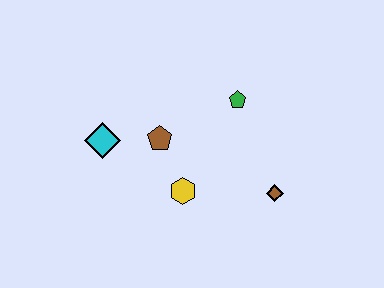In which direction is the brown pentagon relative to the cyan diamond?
The brown pentagon is to the right of the cyan diamond.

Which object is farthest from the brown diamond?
The cyan diamond is farthest from the brown diamond.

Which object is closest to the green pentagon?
The brown pentagon is closest to the green pentagon.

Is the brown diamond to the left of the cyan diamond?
No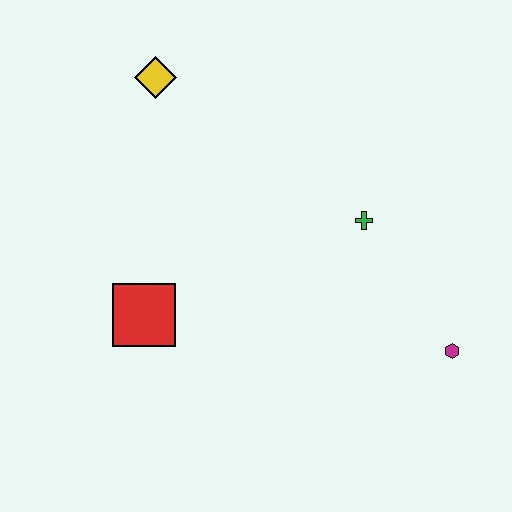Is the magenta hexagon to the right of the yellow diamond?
Yes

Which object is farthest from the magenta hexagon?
The yellow diamond is farthest from the magenta hexagon.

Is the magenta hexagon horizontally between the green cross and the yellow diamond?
No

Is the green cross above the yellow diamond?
No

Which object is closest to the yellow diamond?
The red square is closest to the yellow diamond.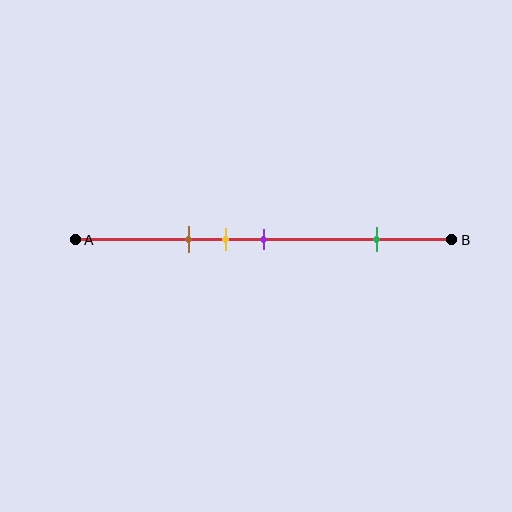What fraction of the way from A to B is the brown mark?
The brown mark is approximately 30% (0.3) of the way from A to B.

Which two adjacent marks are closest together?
The yellow and purple marks are the closest adjacent pair.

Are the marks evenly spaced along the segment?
No, the marks are not evenly spaced.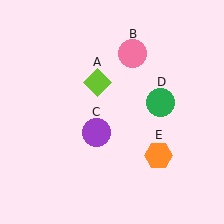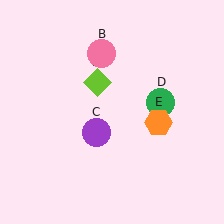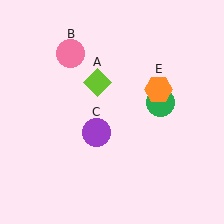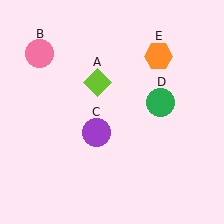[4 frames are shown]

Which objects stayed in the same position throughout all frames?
Lime diamond (object A) and purple circle (object C) and green circle (object D) remained stationary.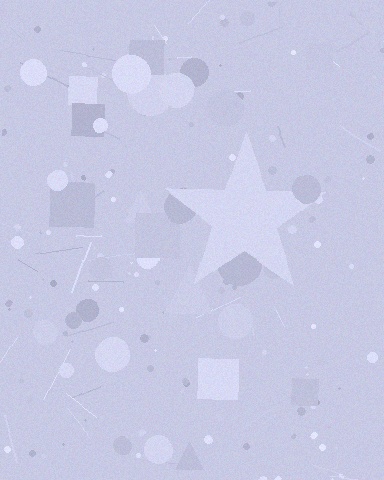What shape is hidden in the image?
A star is hidden in the image.